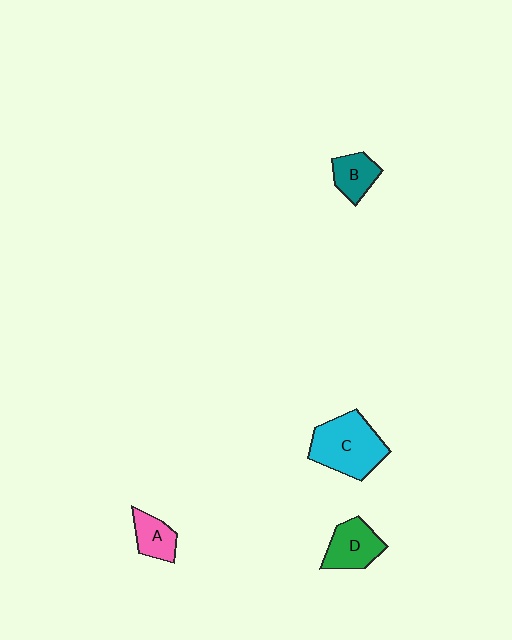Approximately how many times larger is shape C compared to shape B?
Approximately 2.1 times.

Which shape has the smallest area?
Shape A (pink).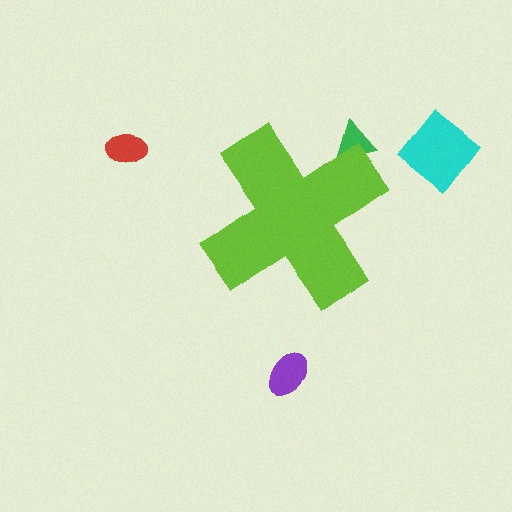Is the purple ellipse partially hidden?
No, the purple ellipse is fully visible.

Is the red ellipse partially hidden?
No, the red ellipse is fully visible.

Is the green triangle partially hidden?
Yes, the green triangle is partially hidden behind the lime cross.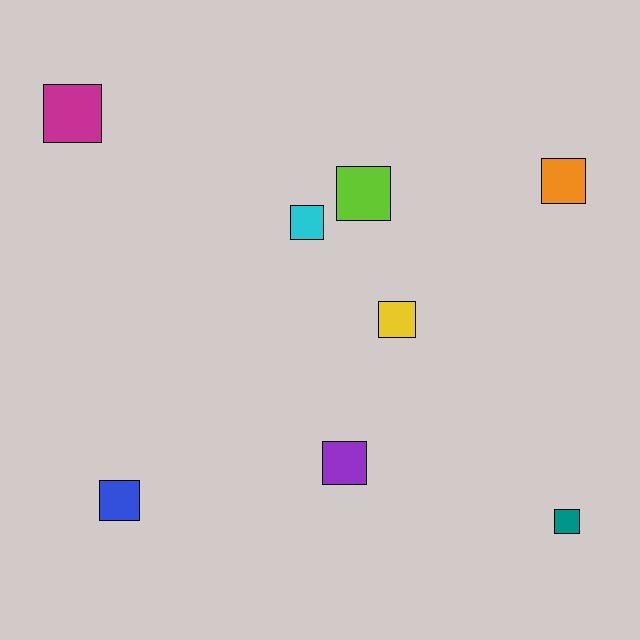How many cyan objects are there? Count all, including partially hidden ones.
There is 1 cyan object.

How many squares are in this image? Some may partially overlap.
There are 8 squares.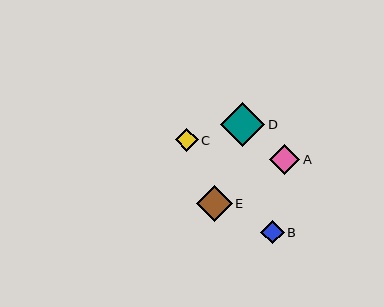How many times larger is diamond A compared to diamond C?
Diamond A is approximately 1.3 times the size of diamond C.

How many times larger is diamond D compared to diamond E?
Diamond D is approximately 1.2 times the size of diamond E.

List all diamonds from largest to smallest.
From largest to smallest: D, E, A, B, C.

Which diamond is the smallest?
Diamond C is the smallest with a size of approximately 23 pixels.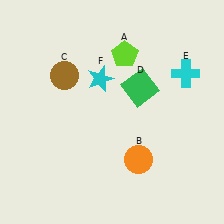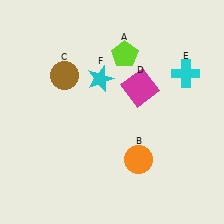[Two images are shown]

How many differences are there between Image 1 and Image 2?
There is 1 difference between the two images.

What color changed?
The square (D) changed from green in Image 1 to magenta in Image 2.